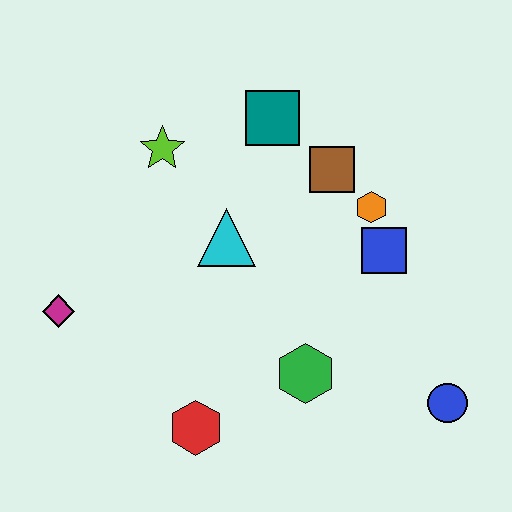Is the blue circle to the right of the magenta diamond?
Yes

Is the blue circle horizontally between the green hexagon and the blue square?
No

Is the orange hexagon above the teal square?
No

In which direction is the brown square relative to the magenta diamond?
The brown square is to the right of the magenta diamond.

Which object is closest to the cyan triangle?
The lime star is closest to the cyan triangle.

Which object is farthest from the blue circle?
The magenta diamond is farthest from the blue circle.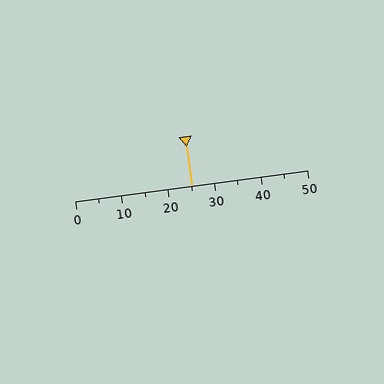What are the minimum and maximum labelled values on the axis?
The axis runs from 0 to 50.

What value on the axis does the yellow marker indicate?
The marker indicates approximately 25.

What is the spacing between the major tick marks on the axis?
The major ticks are spaced 10 apart.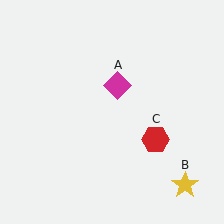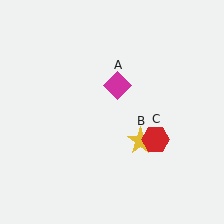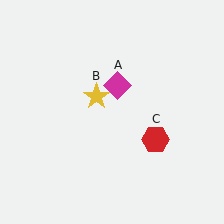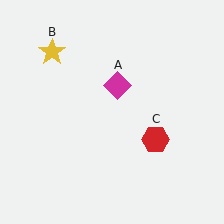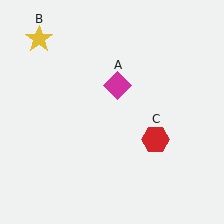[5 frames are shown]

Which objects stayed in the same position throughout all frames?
Magenta diamond (object A) and red hexagon (object C) remained stationary.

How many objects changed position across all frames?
1 object changed position: yellow star (object B).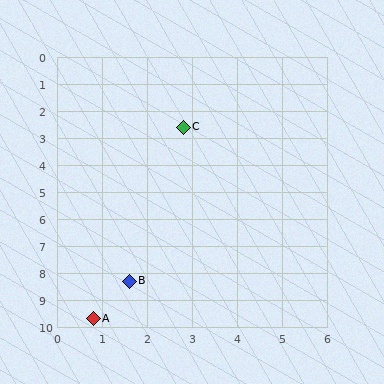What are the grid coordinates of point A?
Point A is at approximately (0.8, 9.7).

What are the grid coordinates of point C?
Point C is at approximately (2.8, 2.6).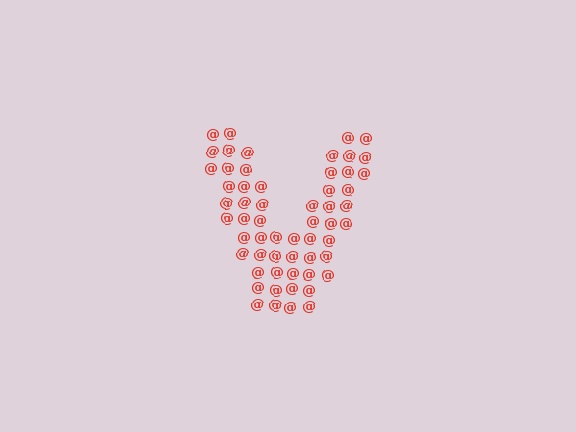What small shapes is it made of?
It is made of small at signs.